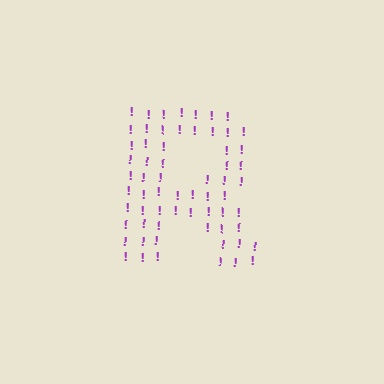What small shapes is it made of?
It is made of small exclamation marks.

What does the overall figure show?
The overall figure shows the letter R.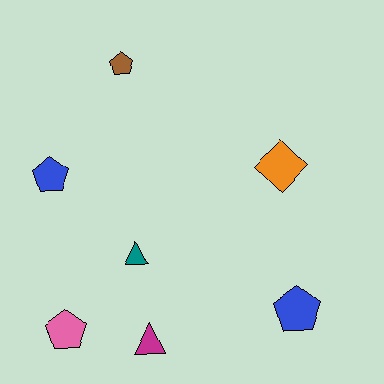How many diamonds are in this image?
There is 1 diamond.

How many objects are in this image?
There are 7 objects.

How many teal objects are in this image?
There is 1 teal object.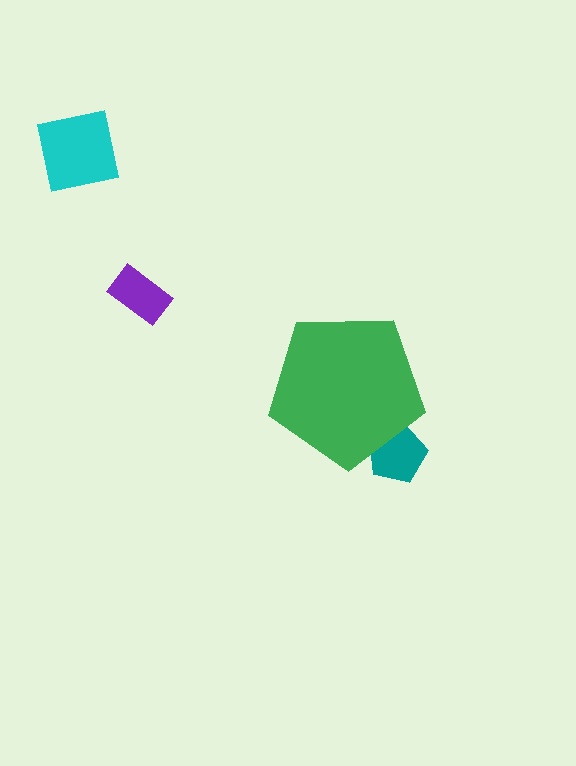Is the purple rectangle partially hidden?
No, the purple rectangle is fully visible.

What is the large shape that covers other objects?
A green pentagon.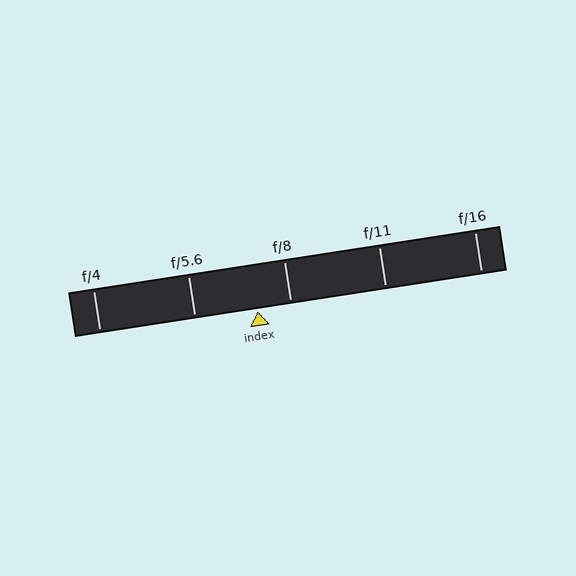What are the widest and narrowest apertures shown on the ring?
The widest aperture shown is f/4 and the narrowest is f/16.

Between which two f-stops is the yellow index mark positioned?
The index mark is between f/5.6 and f/8.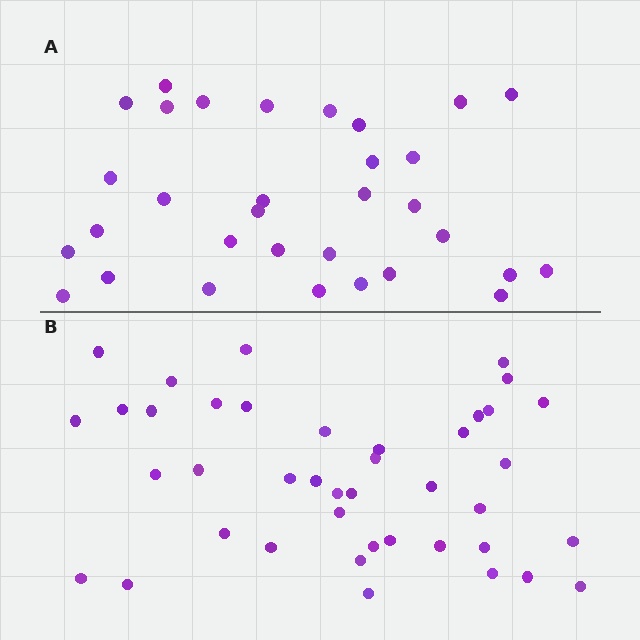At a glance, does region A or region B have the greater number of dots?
Region B (the bottom region) has more dots.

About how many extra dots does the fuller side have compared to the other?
Region B has roughly 8 or so more dots than region A.